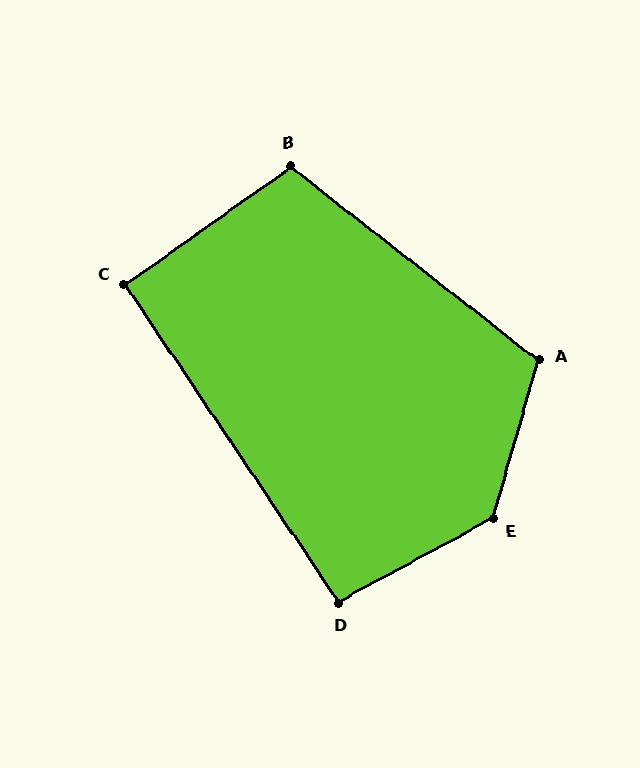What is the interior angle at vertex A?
Approximately 112 degrees (obtuse).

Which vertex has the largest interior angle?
E, at approximately 134 degrees.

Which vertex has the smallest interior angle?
C, at approximately 92 degrees.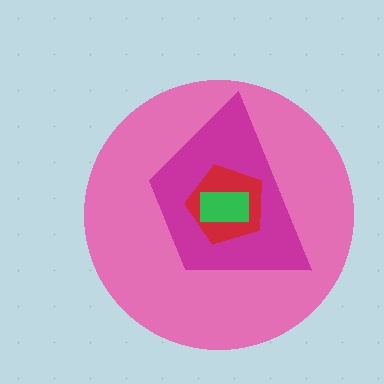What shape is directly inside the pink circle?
The magenta trapezoid.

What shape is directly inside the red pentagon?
The green rectangle.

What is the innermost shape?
The green rectangle.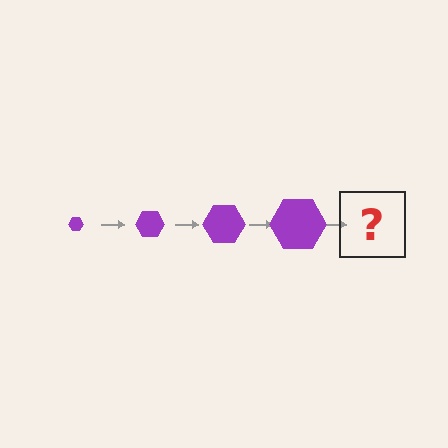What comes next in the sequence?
The next element should be a purple hexagon, larger than the previous one.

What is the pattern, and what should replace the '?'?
The pattern is that the hexagon gets progressively larger each step. The '?' should be a purple hexagon, larger than the previous one.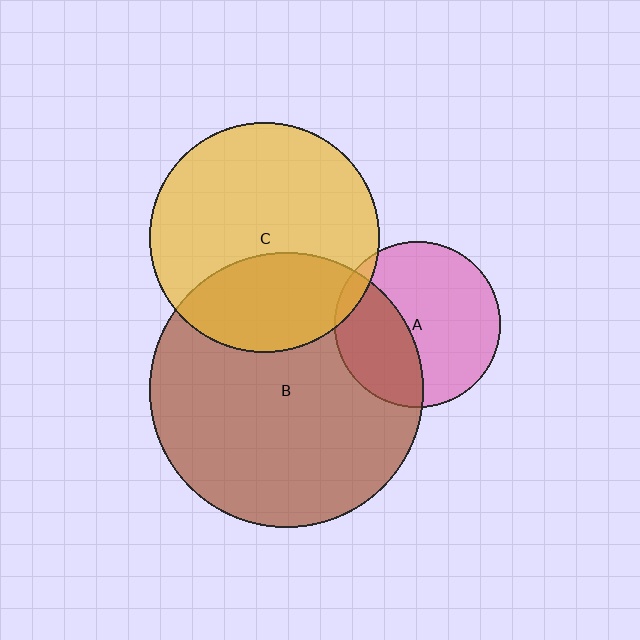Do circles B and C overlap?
Yes.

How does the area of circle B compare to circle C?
Approximately 1.4 times.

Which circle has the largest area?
Circle B (brown).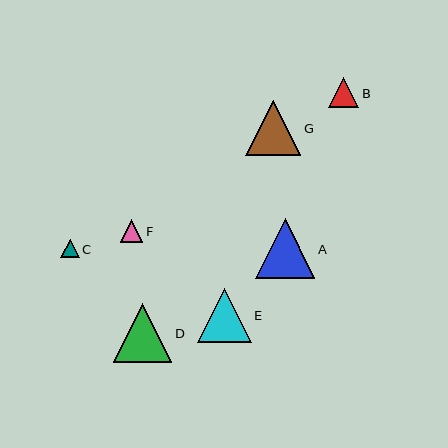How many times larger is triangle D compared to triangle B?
Triangle D is approximately 2.0 times the size of triangle B.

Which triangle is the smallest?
Triangle C is the smallest with a size of approximately 18 pixels.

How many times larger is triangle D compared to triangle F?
Triangle D is approximately 2.6 times the size of triangle F.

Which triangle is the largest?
Triangle A is the largest with a size of approximately 59 pixels.